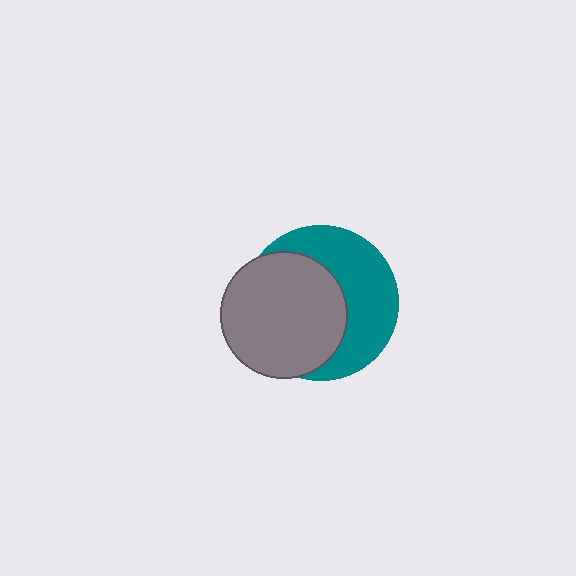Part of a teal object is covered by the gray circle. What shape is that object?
It is a circle.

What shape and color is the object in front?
The object in front is a gray circle.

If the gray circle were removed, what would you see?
You would see the complete teal circle.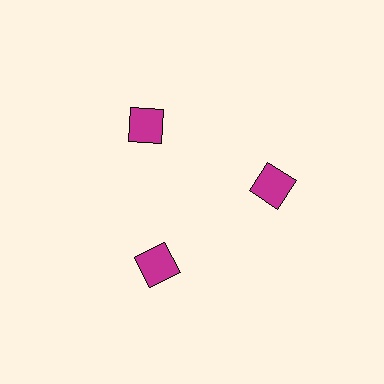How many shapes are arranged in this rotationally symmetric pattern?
There are 3 shapes, arranged in 3 groups of 1.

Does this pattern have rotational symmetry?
Yes, this pattern has 3-fold rotational symmetry. It looks the same after rotating 120 degrees around the center.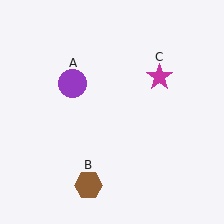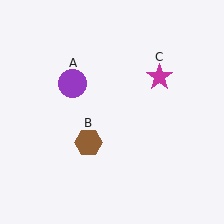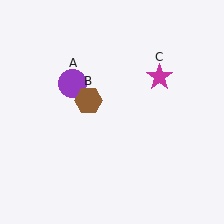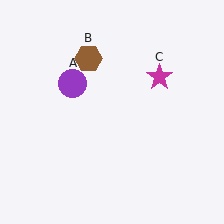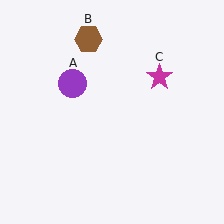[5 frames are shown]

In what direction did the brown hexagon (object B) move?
The brown hexagon (object B) moved up.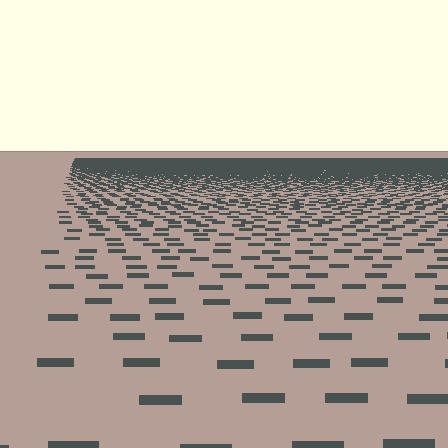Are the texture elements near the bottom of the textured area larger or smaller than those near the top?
Larger. Near the bottom, elements are closer to the viewer and appear at a bigger on-screen size.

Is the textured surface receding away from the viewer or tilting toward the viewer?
The surface is receding away from the viewer. Texture elements get smaller and denser toward the top.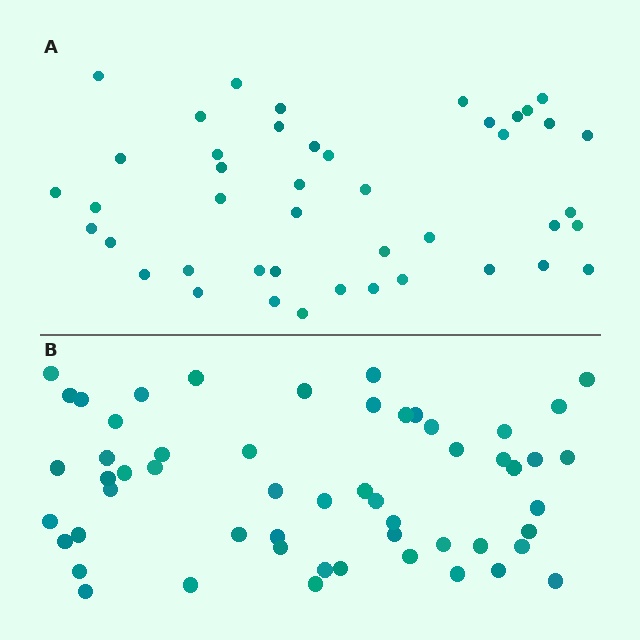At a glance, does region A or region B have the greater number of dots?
Region B (the bottom region) has more dots.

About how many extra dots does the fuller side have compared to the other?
Region B has roughly 12 or so more dots than region A.